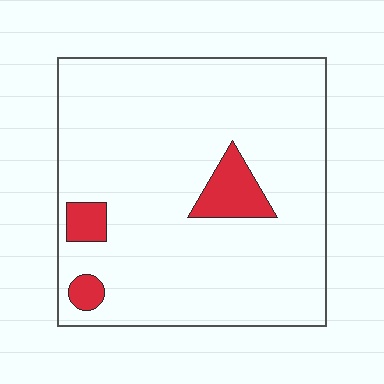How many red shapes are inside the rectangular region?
3.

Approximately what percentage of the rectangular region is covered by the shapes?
Approximately 10%.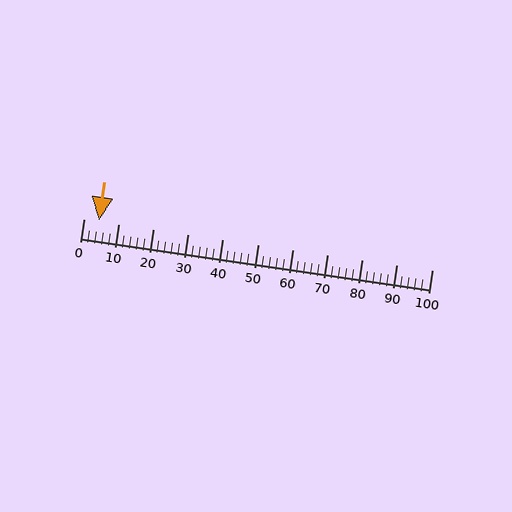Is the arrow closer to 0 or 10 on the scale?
The arrow is closer to 0.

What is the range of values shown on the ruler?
The ruler shows values from 0 to 100.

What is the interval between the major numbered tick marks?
The major tick marks are spaced 10 units apart.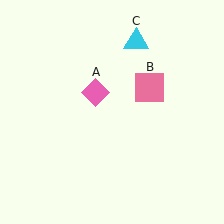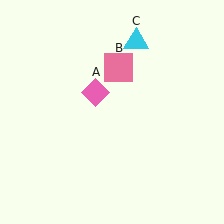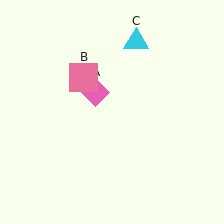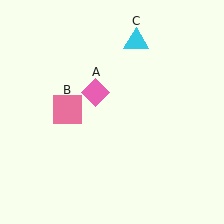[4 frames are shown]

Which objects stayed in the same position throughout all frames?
Pink diamond (object A) and cyan triangle (object C) remained stationary.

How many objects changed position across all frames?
1 object changed position: pink square (object B).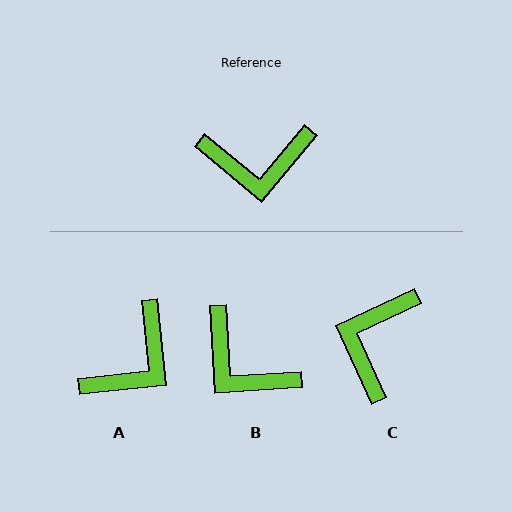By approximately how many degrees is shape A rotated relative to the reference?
Approximately 46 degrees counter-clockwise.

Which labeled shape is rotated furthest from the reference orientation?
C, about 116 degrees away.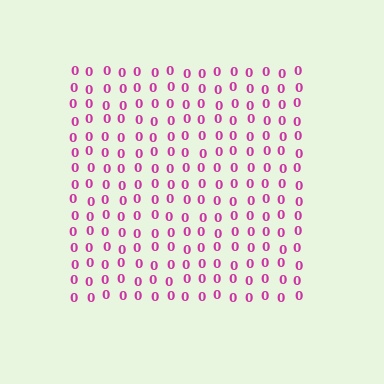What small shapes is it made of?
It is made of small digit 0's.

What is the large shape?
The large shape is a square.